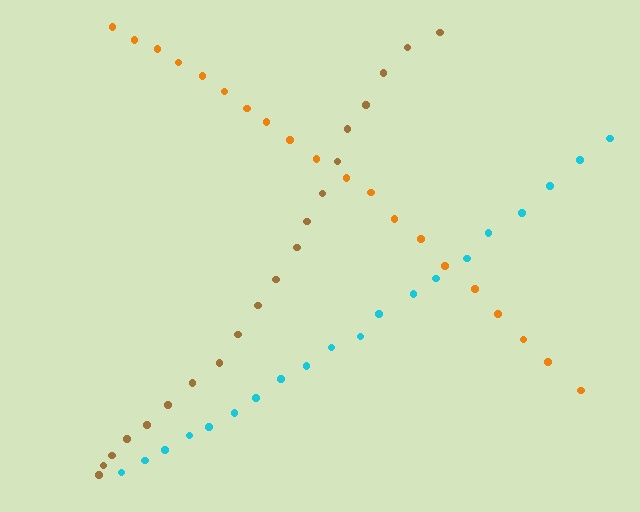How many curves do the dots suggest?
There are 3 distinct paths.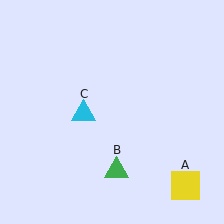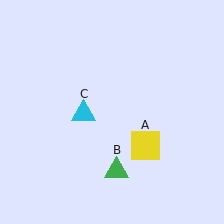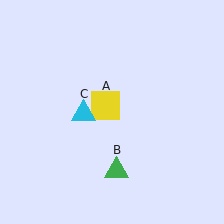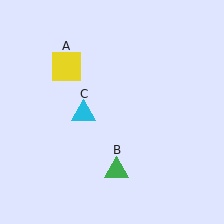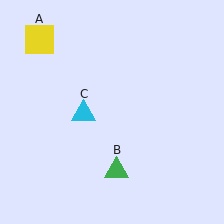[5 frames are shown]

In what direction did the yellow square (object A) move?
The yellow square (object A) moved up and to the left.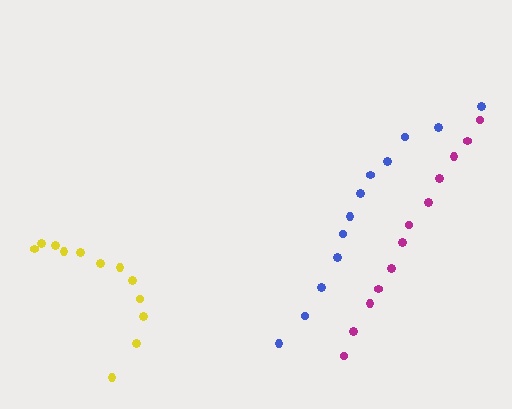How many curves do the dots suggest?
There are 3 distinct paths.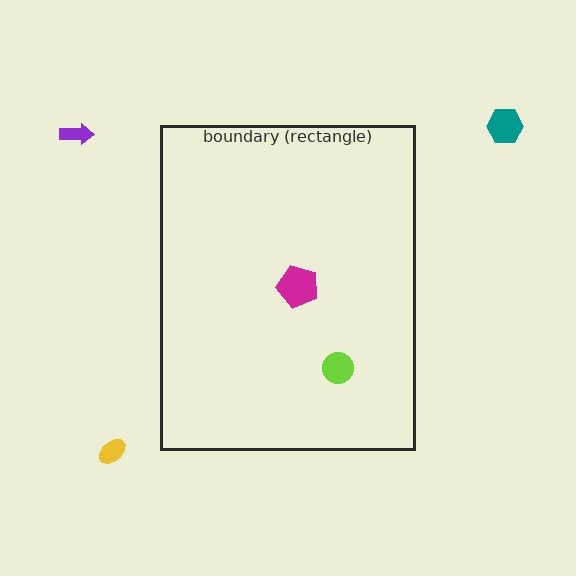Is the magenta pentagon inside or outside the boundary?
Inside.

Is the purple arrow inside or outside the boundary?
Outside.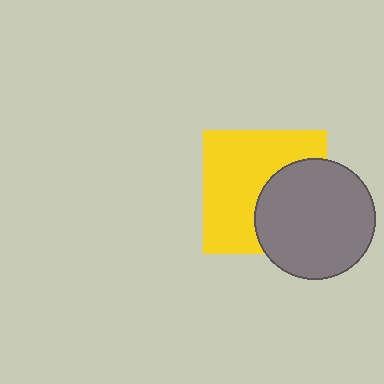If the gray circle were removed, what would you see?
You would see the complete yellow square.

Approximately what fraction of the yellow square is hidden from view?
Roughly 40% of the yellow square is hidden behind the gray circle.